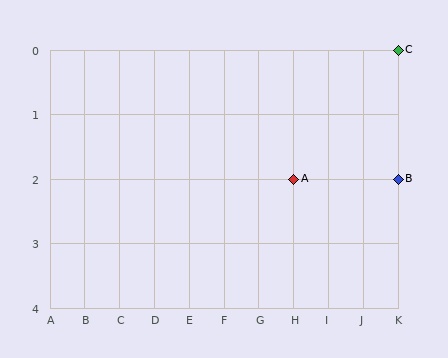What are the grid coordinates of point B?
Point B is at grid coordinates (K, 2).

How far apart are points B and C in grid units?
Points B and C are 2 rows apart.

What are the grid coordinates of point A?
Point A is at grid coordinates (H, 2).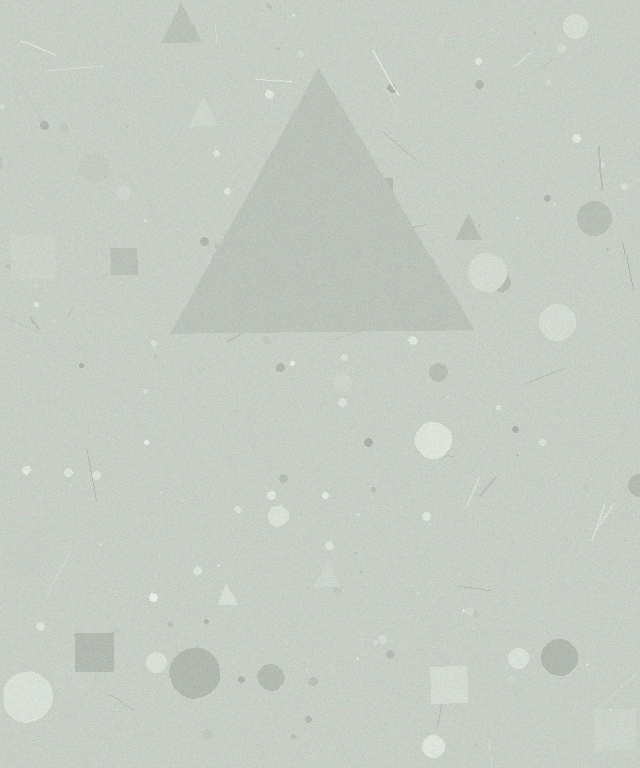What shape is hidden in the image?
A triangle is hidden in the image.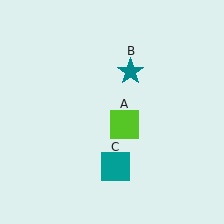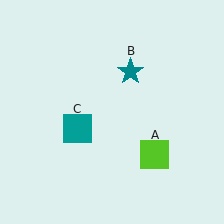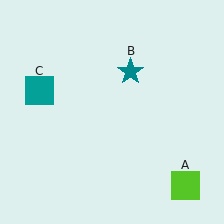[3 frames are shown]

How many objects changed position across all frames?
2 objects changed position: lime square (object A), teal square (object C).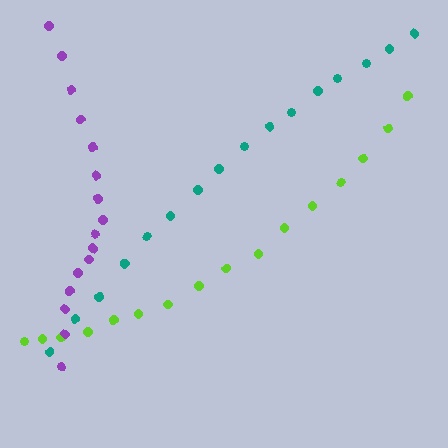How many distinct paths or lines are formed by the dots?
There are 3 distinct paths.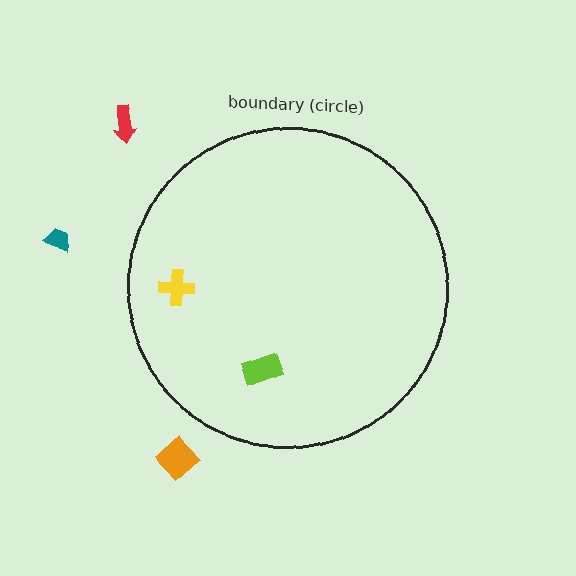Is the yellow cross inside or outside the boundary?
Inside.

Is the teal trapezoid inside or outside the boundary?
Outside.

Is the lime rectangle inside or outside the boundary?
Inside.